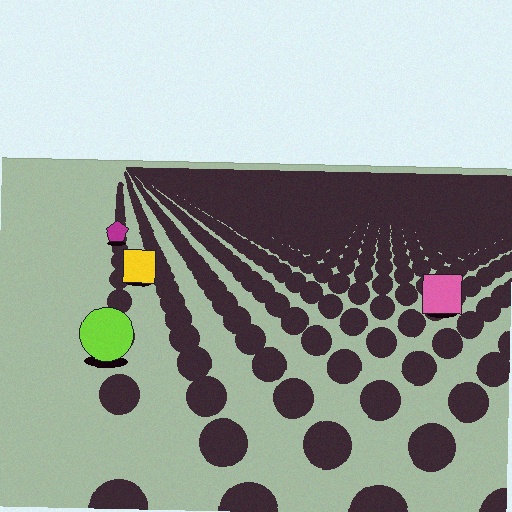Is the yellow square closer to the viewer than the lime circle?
No. The lime circle is closer — you can tell from the texture gradient: the ground texture is coarser near it.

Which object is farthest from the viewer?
The magenta pentagon is farthest from the viewer. It appears smaller and the ground texture around it is denser.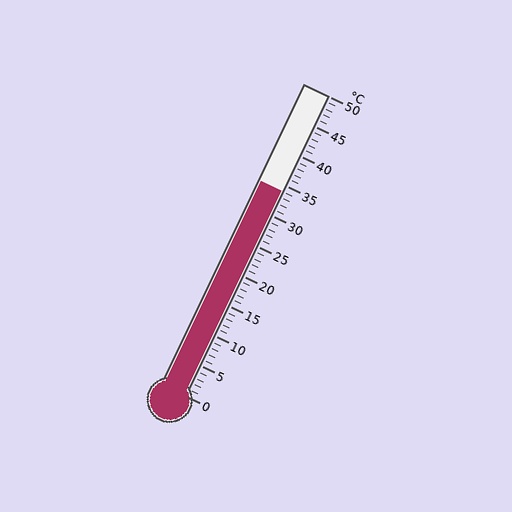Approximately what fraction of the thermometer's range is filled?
The thermometer is filled to approximately 70% of its range.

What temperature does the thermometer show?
The thermometer shows approximately 34°C.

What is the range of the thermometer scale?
The thermometer scale ranges from 0°C to 50°C.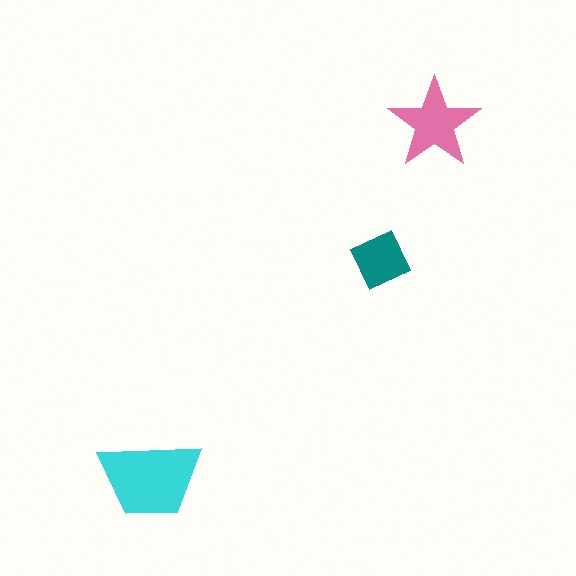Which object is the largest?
The cyan trapezoid.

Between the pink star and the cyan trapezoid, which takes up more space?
The cyan trapezoid.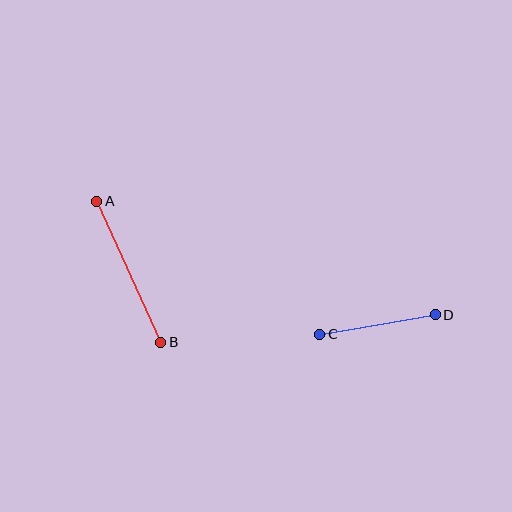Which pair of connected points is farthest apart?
Points A and B are farthest apart.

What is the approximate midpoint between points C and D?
The midpoint is at approximately (377, 325) pixels.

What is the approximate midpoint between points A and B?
The midpoint is at approximately (129, 272) pixels.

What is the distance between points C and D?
The distance is approximately 117 pixels.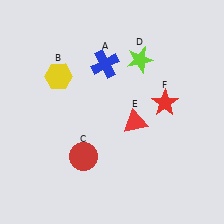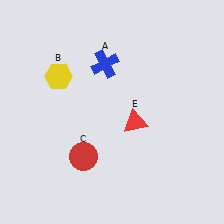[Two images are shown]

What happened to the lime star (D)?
The lime star (D) was removed in Image 2. It was in the top-right area of Image 1.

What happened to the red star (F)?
The red star (F) was removed in Image 2. It was in the top-right area of Image 1.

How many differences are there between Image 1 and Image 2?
There are 2 differences between the two images.